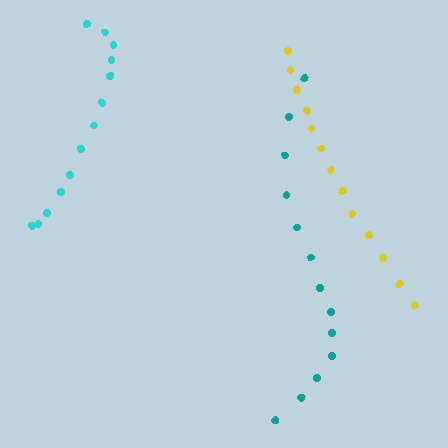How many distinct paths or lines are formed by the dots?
There are 3 distinct paths.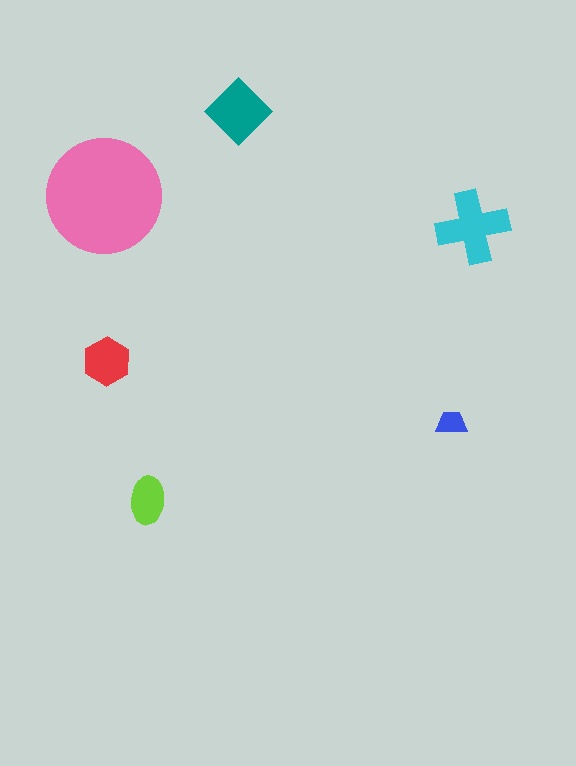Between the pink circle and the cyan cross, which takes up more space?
The pink circle.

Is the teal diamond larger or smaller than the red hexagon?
Larger.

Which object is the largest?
The pink circle.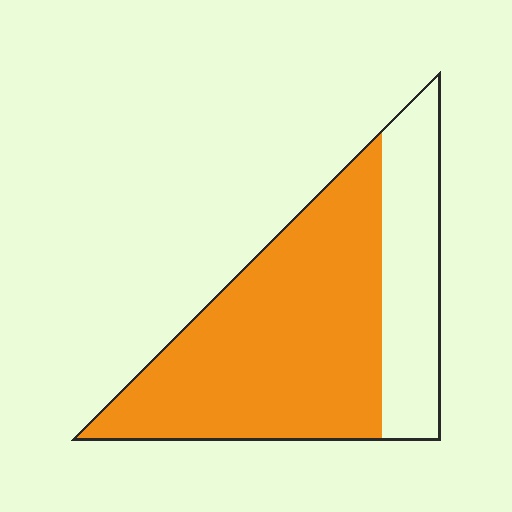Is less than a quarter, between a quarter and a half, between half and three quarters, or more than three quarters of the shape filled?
Between half and three quarters.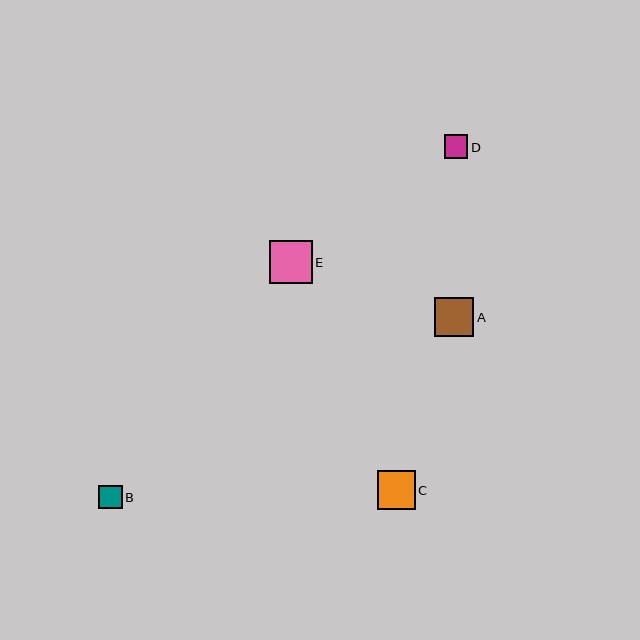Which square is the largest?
Square E is the largest with a size of approximately 43 pixels.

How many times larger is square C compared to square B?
Square C is approximately 1.6 times the size of square B.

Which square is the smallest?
Square D is the smallest with a size of approximately 23 pixels.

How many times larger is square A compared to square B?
Square A is approximately 1.7 times the size of square B.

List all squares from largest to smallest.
From largest to smallest: E, A, C, B, D.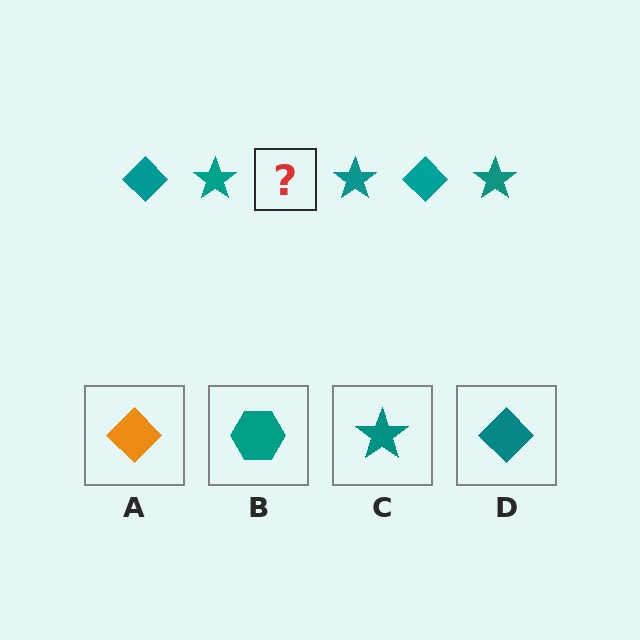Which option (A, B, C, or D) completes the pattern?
D.